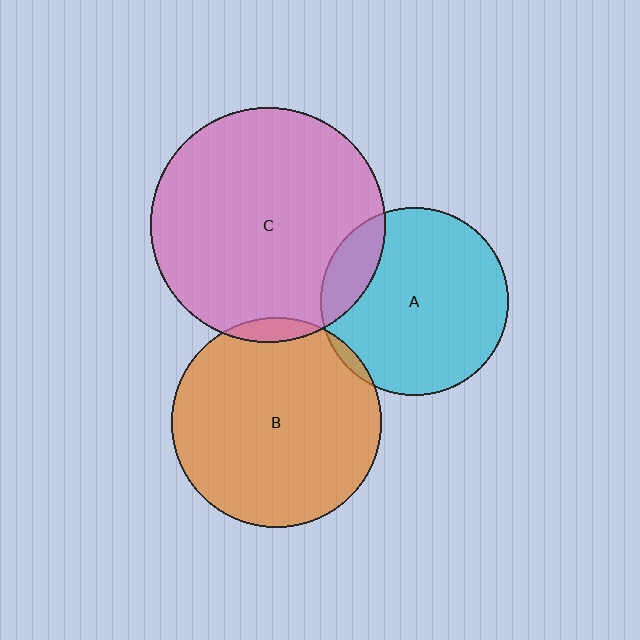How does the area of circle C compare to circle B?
Approximately 1.2 times.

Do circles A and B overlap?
Yes.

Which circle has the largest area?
Circle C (pink).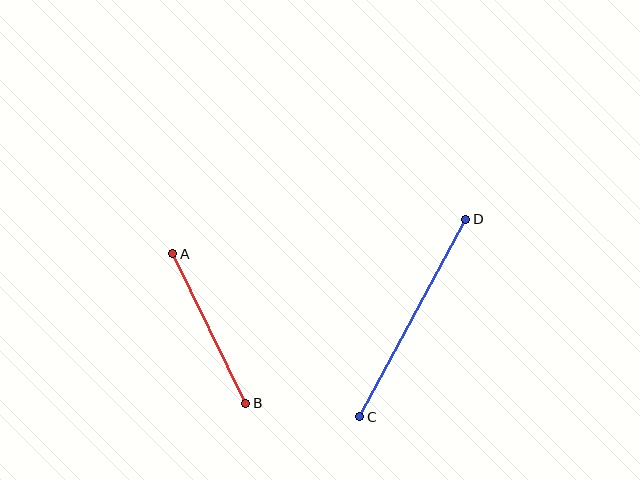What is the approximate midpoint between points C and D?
The midpoint is at approximately (413, 318) pixels.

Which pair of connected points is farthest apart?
Points C and D are farthest apart.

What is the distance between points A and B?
The distance is approximately 166 pixels.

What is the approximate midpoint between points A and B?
The midpoint is at approximately (209, 329) pixels.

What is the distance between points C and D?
The distance is approximately 224 pixels.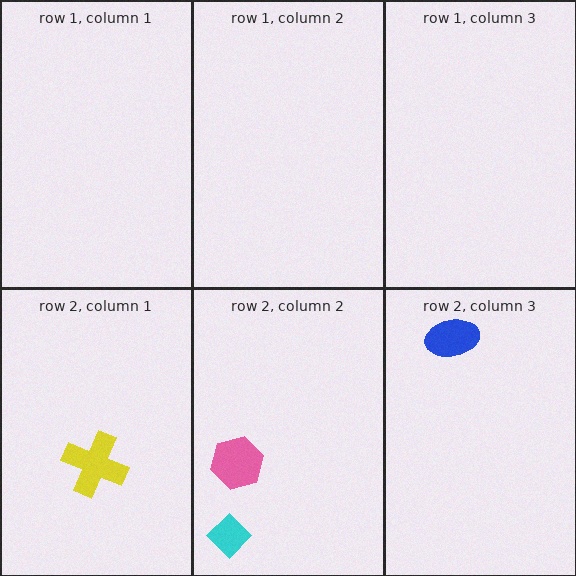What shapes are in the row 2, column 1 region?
The yellow cross.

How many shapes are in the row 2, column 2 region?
2.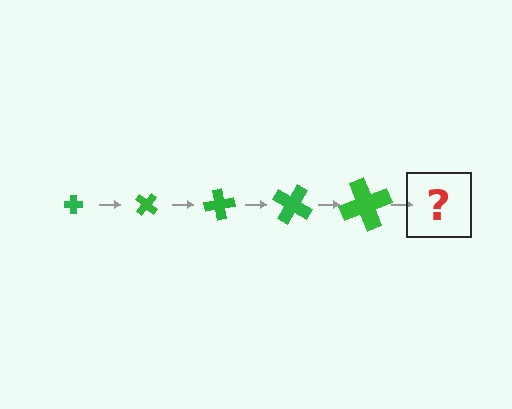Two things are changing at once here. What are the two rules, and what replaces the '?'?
The two rules are that the cross grows larger each step and it rotates 40 degrees each step. The '?' should be a cross, larger than the previous one and rotated 200 degrees from the start.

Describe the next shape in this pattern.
It should be a cross, larger than the previous one and rotated 200 degrees from the start.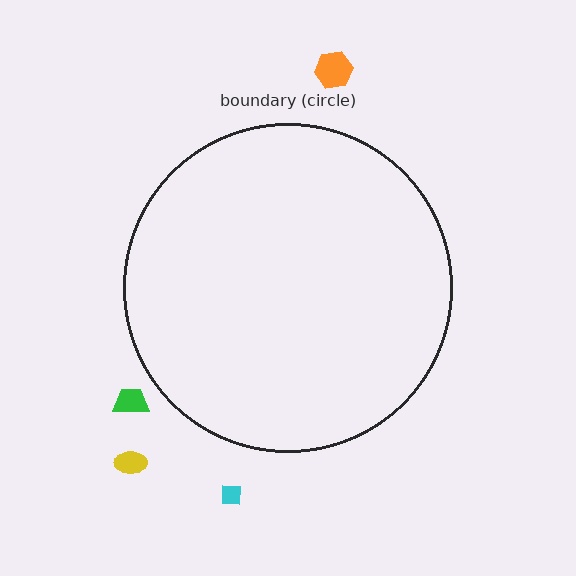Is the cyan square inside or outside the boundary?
Outside.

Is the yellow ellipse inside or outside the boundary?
Outside.